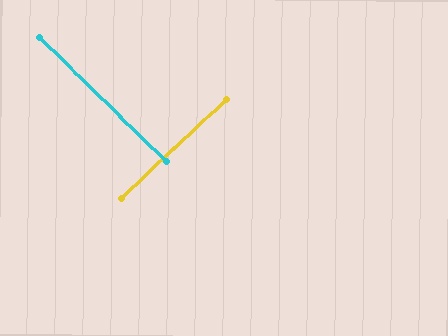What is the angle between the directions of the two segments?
Approximately 88 degrees.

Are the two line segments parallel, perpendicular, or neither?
Perpendicular — they meet at approximately 88°.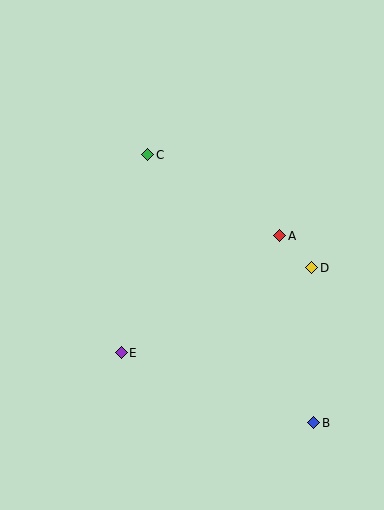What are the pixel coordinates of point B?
Point B is at (314, 423).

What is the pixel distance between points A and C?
The distance between A and C is 154 pixels.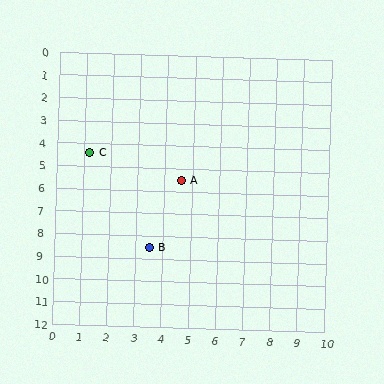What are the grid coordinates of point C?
Point C is at approximately (1.2, 4.4).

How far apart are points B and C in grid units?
Points B and C are about 4.7 grid units apart.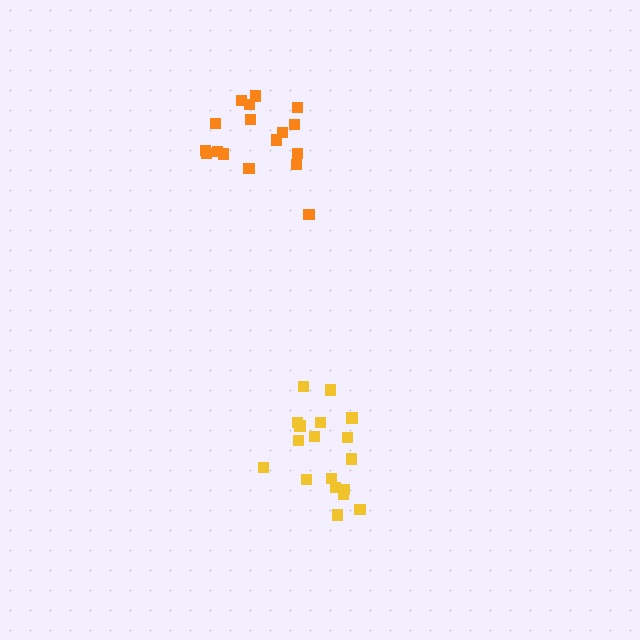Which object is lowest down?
The yellow cluster is bottommost.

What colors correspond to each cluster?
The clusters are colored: orange, yellow.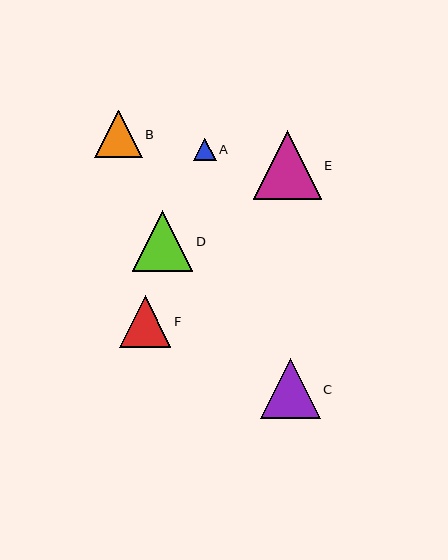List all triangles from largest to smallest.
From largest to smallest: E, D, C, F, B, A.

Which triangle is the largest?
Triangle E is the largest with a size of approximately 68 pixels.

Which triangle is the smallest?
Triangle A is the smallest with a size of approximately 23 pixels.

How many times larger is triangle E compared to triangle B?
Triangle E is approximately 1.4 times the size of triangle B.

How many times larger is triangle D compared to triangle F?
Triangle D is approximately 1.2 times the size of triangle F.